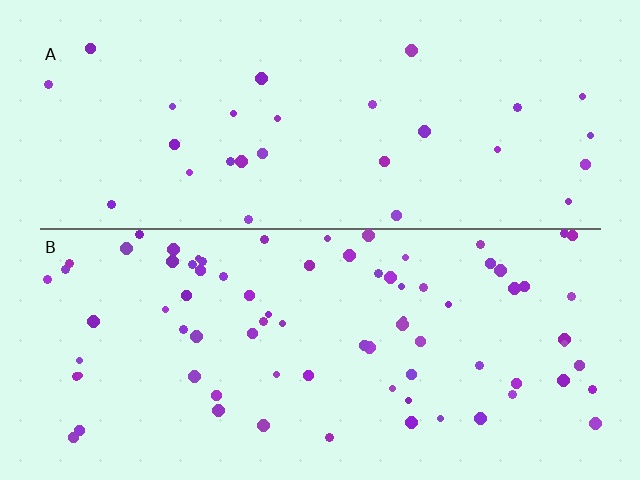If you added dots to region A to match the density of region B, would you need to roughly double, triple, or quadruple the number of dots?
Approximately triple.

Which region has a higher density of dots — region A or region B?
B (the bottom).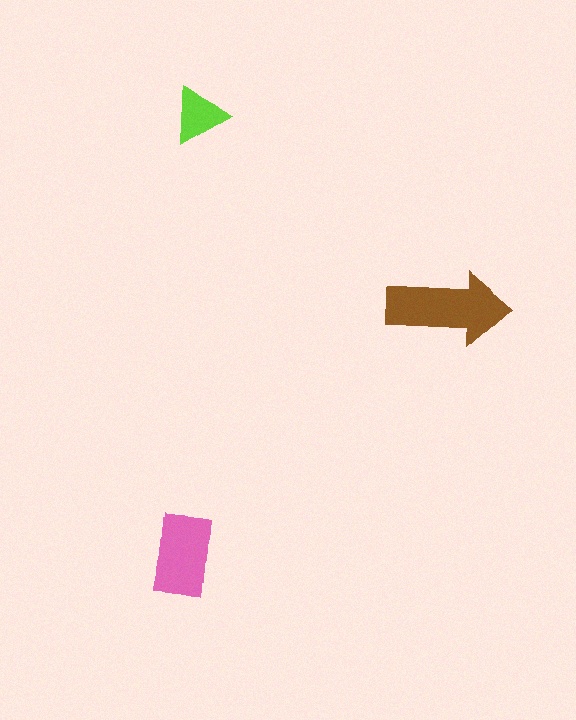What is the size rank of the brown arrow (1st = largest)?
1st.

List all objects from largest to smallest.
The brown arrow, the pink rectangle, the lime triangle.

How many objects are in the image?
There are 3 objects in the image.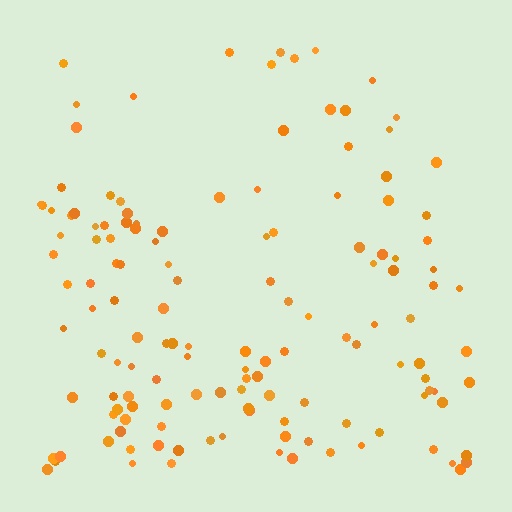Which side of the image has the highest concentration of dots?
The bottom.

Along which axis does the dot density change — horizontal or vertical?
Vertical.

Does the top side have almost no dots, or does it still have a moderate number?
Still a moderate number, just noticeably fewer than the bottom.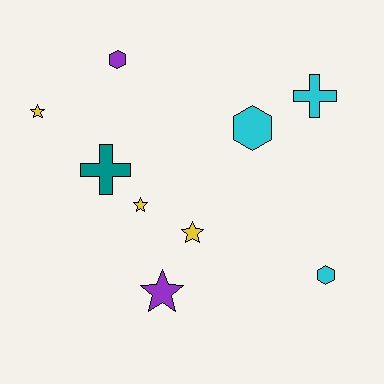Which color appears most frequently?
Yellow, with 3 objects.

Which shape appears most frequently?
Star, with 4 objects.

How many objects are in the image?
There are 9 objects.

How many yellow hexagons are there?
There are no yellow hexagons.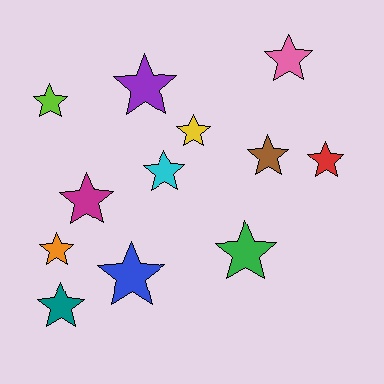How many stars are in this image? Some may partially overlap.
There are 12 stars.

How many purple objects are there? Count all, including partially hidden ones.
There is 1 purple object.